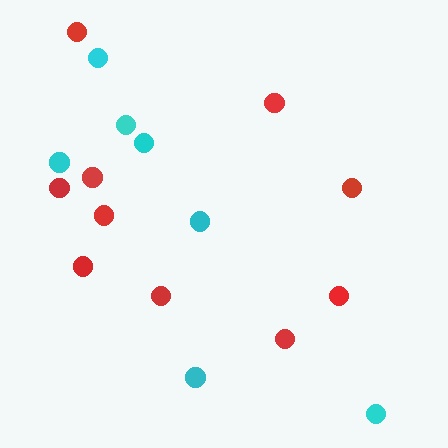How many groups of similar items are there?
There are 2 groups: one group of red circles (10) and one group of cyan circles (7).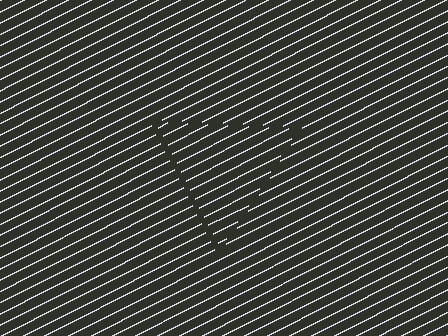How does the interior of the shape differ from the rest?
The interior of the shape contains the same grating, shifted by half a period — the contour is defined by the phase discontinuity where line-ends from the inner and outer gratings abut.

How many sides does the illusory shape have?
3 sides — the line-ends trace a triangle.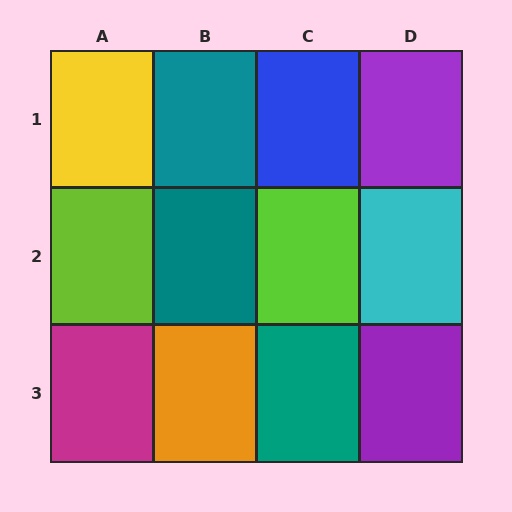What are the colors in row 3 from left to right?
Magenta, orange, teal, purple.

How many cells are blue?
1 cell is blue.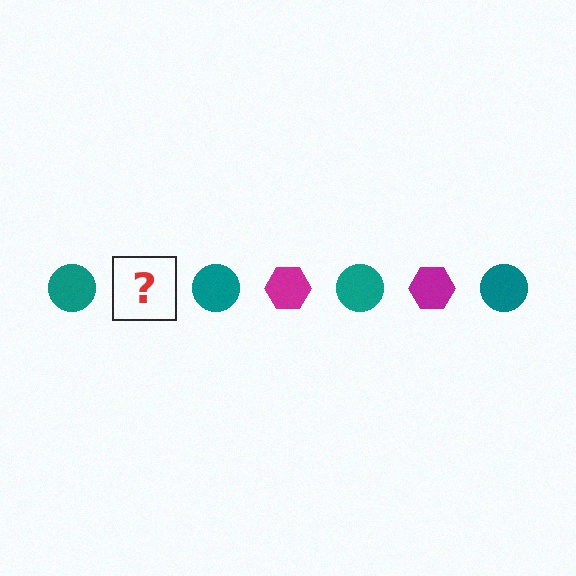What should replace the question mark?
The question mark should be replaced with a magenta hexagon.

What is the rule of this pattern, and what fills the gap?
The rule is that the pattern alternates between teal circle and magenta hexagon. The gap should be filled with a magenta hexagon.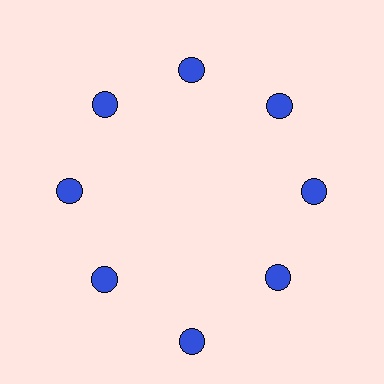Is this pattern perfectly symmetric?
No. The 8 blue circles are arranged in a ring, but one element near the 6 o'clock position is pushed outward from the center, breaking the 8-fold rotational symmetry.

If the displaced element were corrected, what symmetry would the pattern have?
It would have 8-fold rotational symmetry — the pattern would map onto itself every 45 degrees.